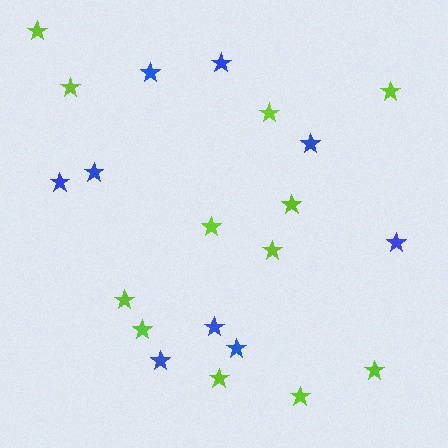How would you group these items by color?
There are 2 groups: one group of lime stars (12) and one group of blue stars (9).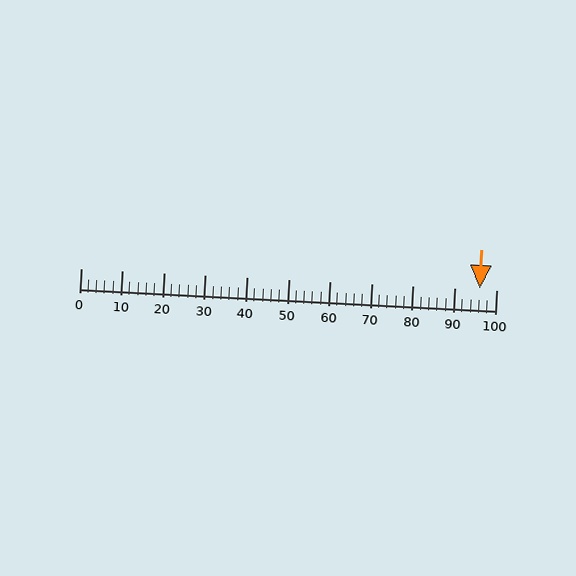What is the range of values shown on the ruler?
The ruler shows values from 0 to 100.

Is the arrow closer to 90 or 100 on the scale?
The arrow is closer to 100.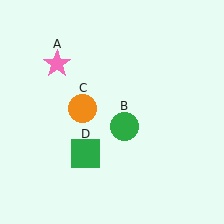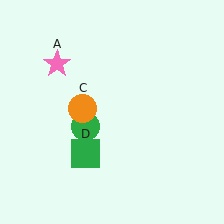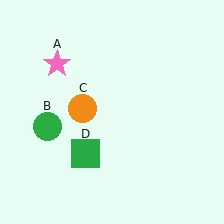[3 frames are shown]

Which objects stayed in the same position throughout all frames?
Pink star (object A) and orange circle (object C) and green square (object D) remained stationary.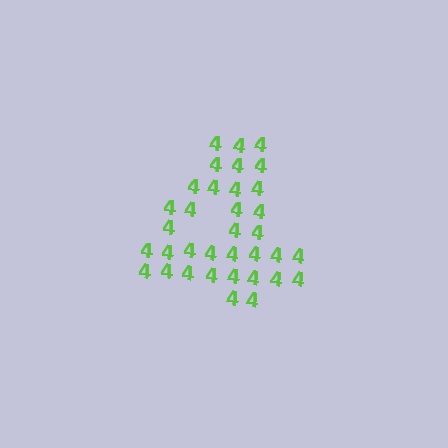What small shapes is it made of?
It is made of small digit 4's.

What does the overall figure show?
The overall figure shows the digit 4.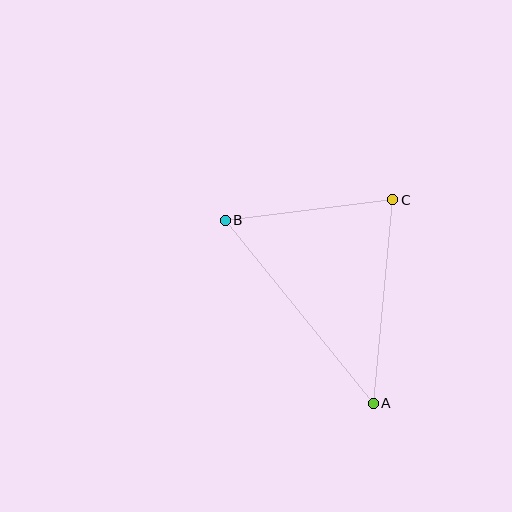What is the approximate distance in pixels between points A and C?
The distance between A and C is approximately 204 pixels.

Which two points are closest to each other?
Points B and C are closest to each other.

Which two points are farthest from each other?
Points A and B are farthest from each other.